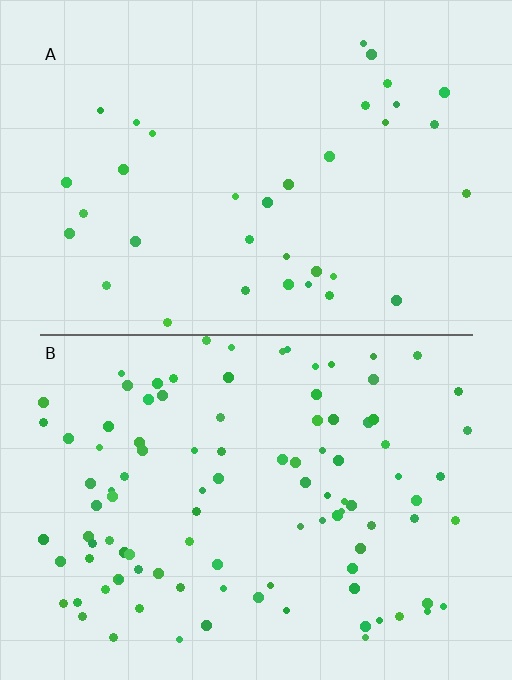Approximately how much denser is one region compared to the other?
Approximately 2.9× — region B over region A.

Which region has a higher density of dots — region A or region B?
B (the bottom).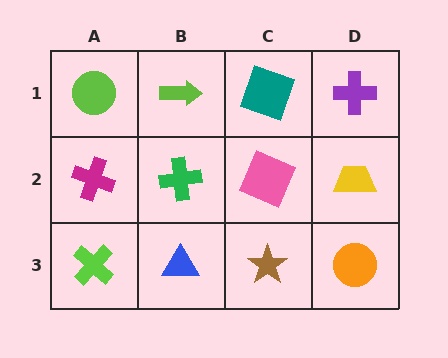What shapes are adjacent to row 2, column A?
A lime circle (row 1, column A), a lime cross (row 3, column A), a green cross (row 2, column B).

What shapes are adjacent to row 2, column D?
A purple cross (row 1, column D), an orange circle (row 3, column D), a pink square (row 2, column C).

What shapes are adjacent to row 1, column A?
A magenta cross (row 2, column A), a lime arrow (row 1, column B).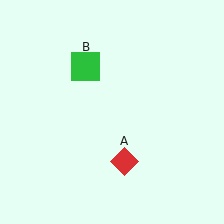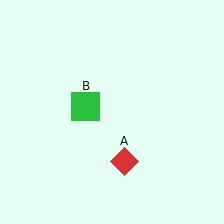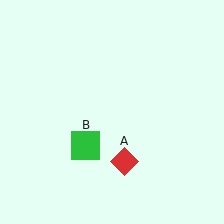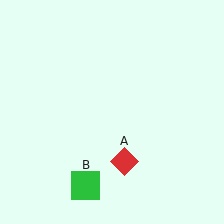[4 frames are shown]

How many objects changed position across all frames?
1 object changed position: green square (object B).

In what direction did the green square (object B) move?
The green square (object B) moved down.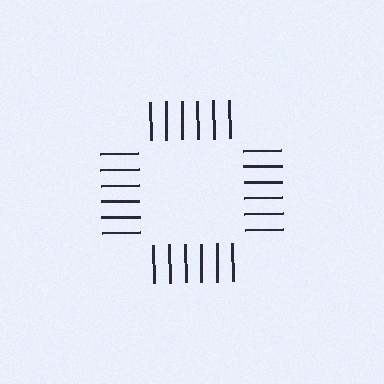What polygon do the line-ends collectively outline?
An illusory square — the line segments terminate on its edges but no continuous stroke is drawn.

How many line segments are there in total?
24 — 6 along each of the 4 edges.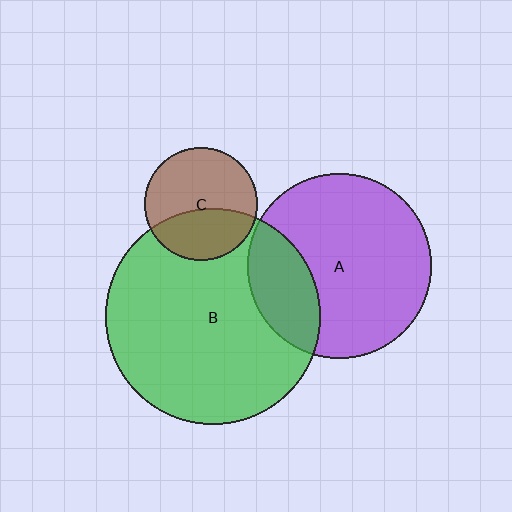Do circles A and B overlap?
Yes.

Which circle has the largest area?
Circle B (green).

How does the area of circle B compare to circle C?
Approximately 3.6 times.